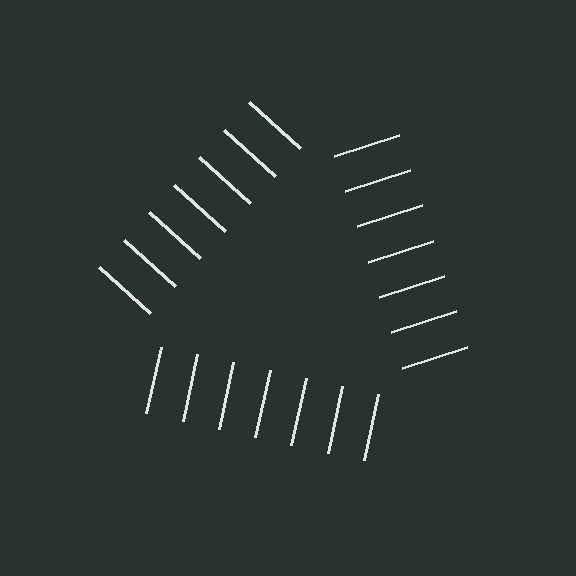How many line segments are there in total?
21 — 7 along each of the 3 edges.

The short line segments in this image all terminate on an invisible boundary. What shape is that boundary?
An illusory triangle — the line segments terminate on its edges but no continuous stroke is drawn.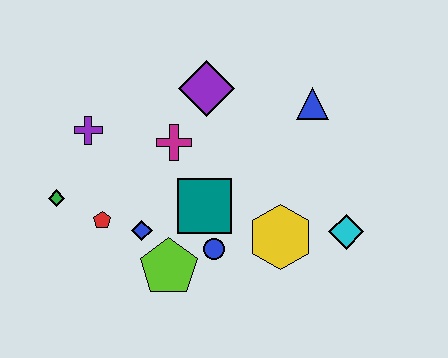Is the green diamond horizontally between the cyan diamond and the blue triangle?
No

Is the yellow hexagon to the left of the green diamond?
No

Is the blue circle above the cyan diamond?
No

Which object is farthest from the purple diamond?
The cyan diamond is farthest from the purple diamond.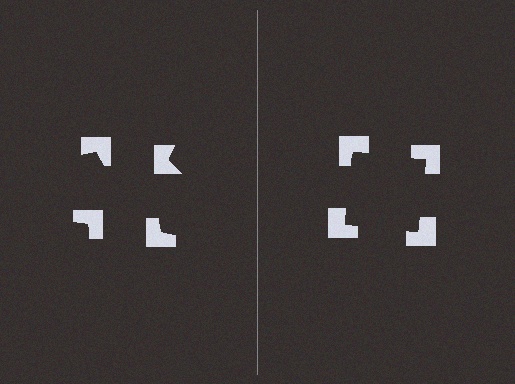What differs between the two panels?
The notched squares are positioned identically on both sides; only the wedge orientations differ. On the right they align to a square; on the left they are misaligned.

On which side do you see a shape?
An illusory square appears on the right side. On the left side the wedge cuts are rotated, so no coherent shape forms.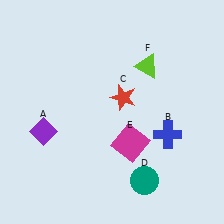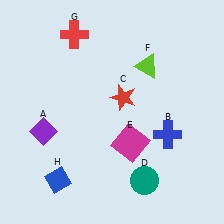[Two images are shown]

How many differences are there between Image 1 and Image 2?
There are 2 differences between the two images.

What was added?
A red cross (G), a blue diamond (H) were added in Image 2.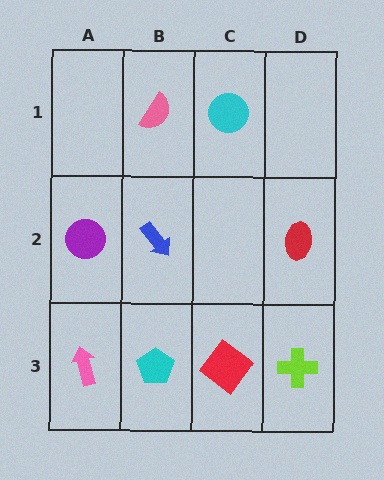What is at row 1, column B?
A pink semicircle.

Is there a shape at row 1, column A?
No, that cell is empty.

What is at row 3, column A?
A pink arrow.